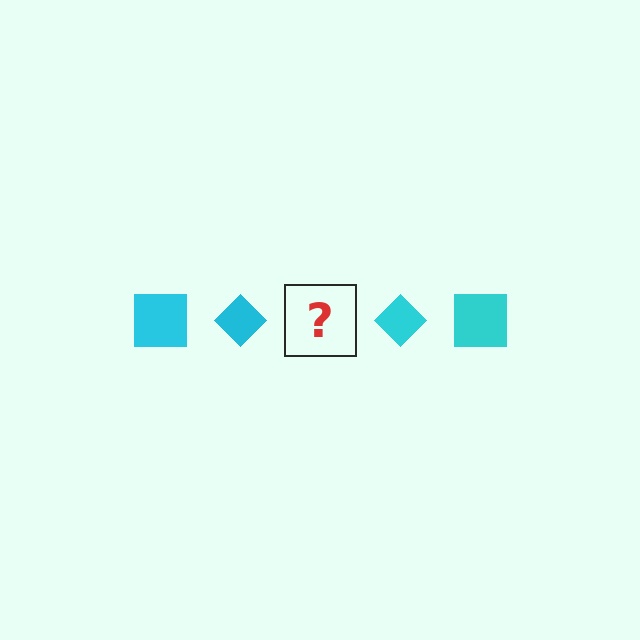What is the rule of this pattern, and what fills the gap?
The rule is that the pattern cycles through square, diamond shapes in cyan. The gap should be filled with a cyan square.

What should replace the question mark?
The question mark should be replaced with a cyan square.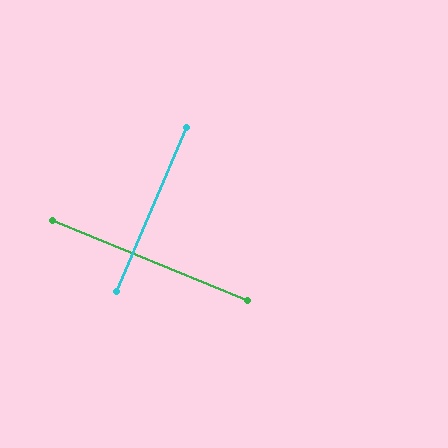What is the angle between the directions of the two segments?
Approximately 89 degrees.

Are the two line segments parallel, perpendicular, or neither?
Perpendicular — they meet at approximately 89°.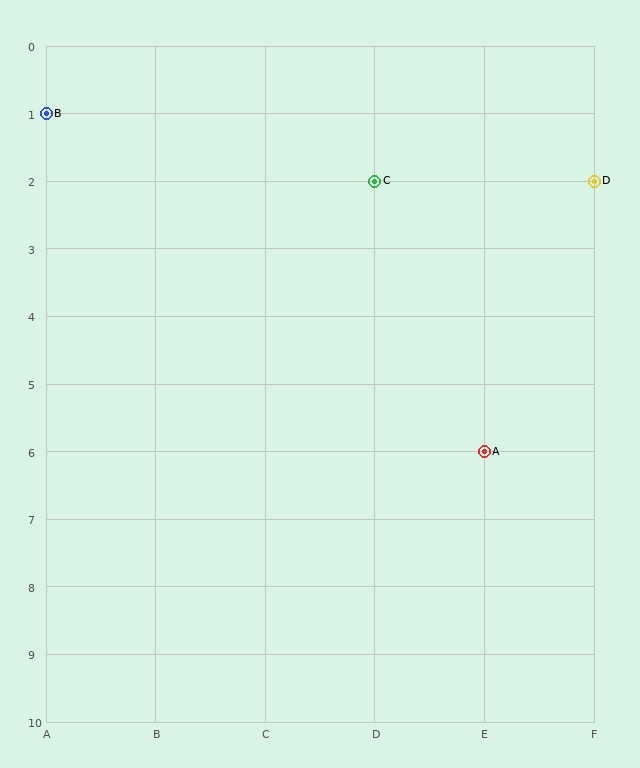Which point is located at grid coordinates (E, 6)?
Point A is at (E, 6).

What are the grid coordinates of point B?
Point B is at grid coordinates (A, 1).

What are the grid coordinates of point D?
Point D is at grid coordinates (F, 2).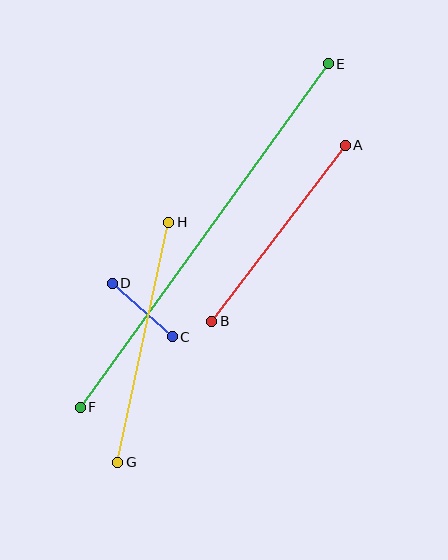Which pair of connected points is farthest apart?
Points E and F are farthest apart.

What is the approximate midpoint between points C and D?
The midpoint is at approximately (142, 310) pixels.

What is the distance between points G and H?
The distance is approximately 245 pixels.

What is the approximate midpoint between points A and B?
The midpoint is at approximately (279, 233) pixels.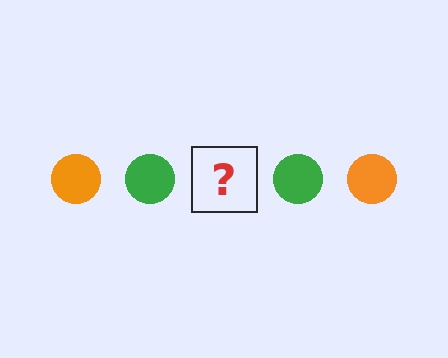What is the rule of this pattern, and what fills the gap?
The rule is that the pattern cycles through orange, green circles. The gap should be filled with an orange circle.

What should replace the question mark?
The question mark should be replaced with an orange circle.